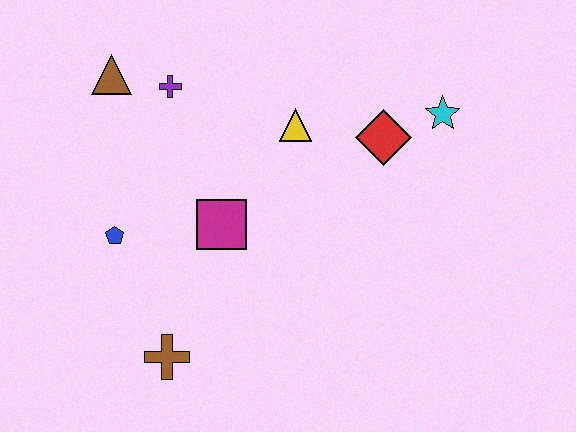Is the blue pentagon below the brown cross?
No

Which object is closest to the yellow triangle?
The red diamond is closest to the yellow triangle.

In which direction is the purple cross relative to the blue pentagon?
The purple cross is above the blue pentagon.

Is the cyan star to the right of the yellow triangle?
Yes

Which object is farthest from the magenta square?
The cyan star is farthest from the magenta square.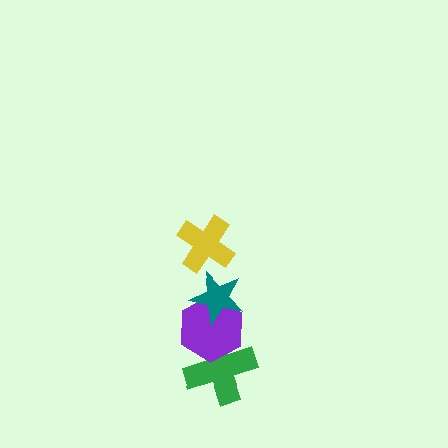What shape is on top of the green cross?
The purple hexagon is on top of the green cross.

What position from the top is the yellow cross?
The yellow cross is 1st from the top.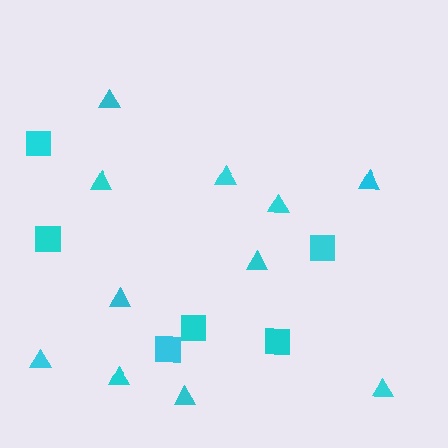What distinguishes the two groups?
There are 2 groups: one group of squares (6) and one group of triangles (11).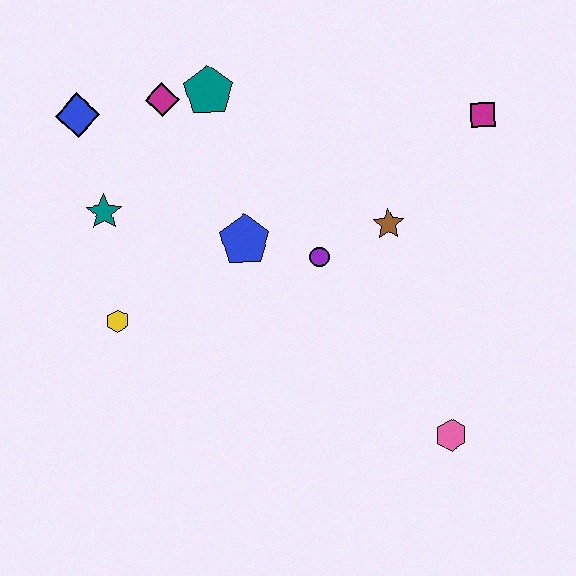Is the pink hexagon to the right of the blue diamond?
Yes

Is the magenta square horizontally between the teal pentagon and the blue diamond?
No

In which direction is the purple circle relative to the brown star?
The purple circle is to the left of the brown star.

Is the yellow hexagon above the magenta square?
No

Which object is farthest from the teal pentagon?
The pink hexagon is farthest from the teal pentagon.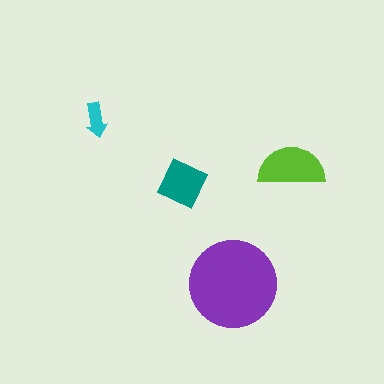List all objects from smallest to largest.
The cyan arrow, the teal diamond, the lime semicircle, the purple circle.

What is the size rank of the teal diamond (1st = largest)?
3rd.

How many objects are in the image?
There are 4 objects in the image.